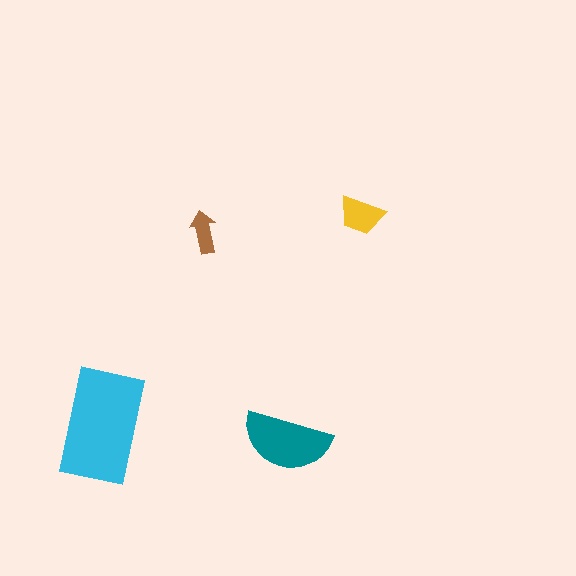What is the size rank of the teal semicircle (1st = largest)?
2nd.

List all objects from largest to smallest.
The cyan rectangle, the teal semicircle, the yellow trapezoid, the brown arrow.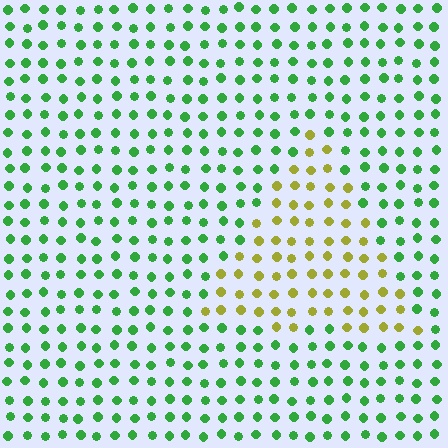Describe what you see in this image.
The image is filled with small green elements in a uniform arrangement. A triangle-shaped region is visible where the elements are tinted to a slightly different hue, forming a subtle color boundary.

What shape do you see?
I see a triangle.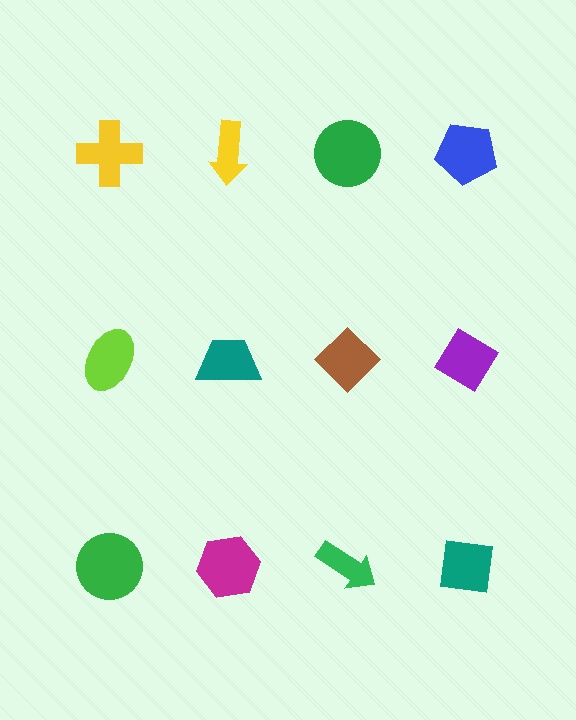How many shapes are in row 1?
4 shapes.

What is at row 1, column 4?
A blue pentagon.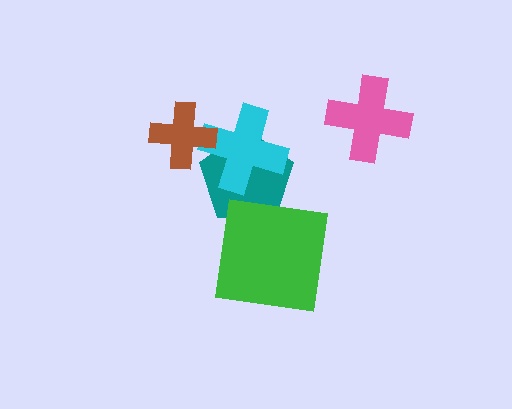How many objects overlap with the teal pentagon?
2 objects overlap with the teal pentagon.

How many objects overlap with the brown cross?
1 object overlaps with the brown cross.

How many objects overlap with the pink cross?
0 objects overlap with the pink cross.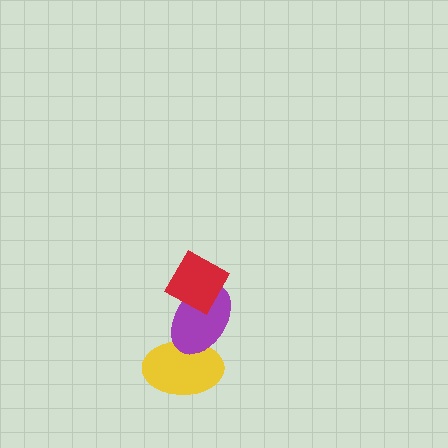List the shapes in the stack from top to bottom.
From top to bottom: the red diamond, the purple ellipse, the yellow ellipse.